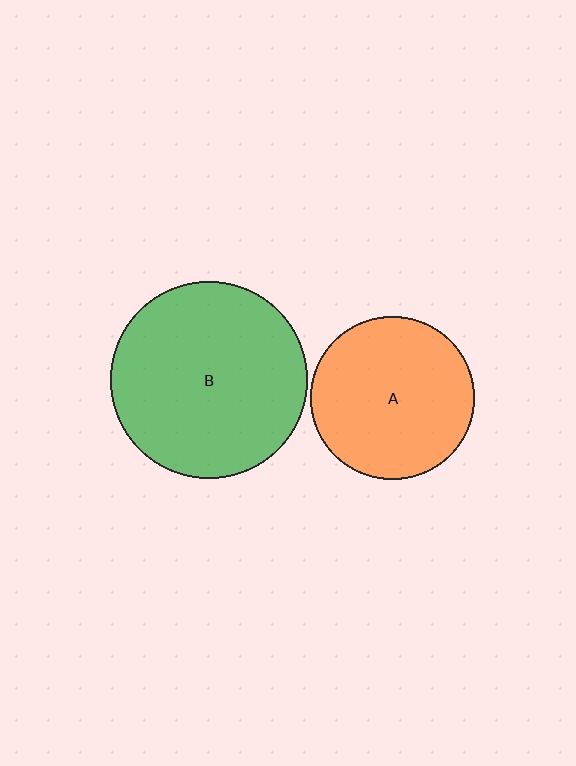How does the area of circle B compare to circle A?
Approximately 1.4 times.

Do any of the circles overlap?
No, none of the circles overlap.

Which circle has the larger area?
Circle B (green).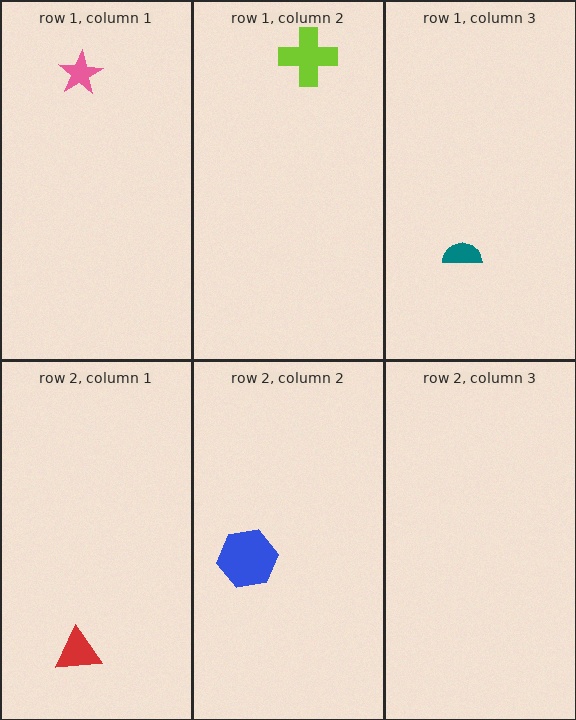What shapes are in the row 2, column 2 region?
The blue hexagon.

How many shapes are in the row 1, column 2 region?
1.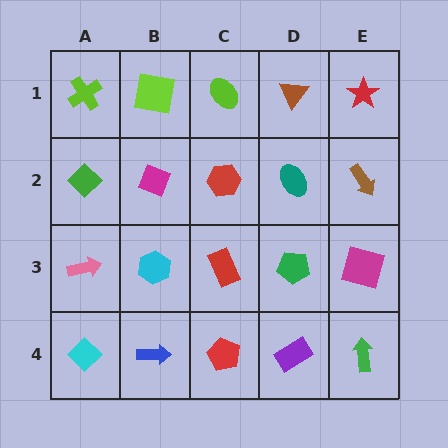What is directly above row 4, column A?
A pink arrow.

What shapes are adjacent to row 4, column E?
A magenta square (row 3, column E), a purple rectangle (row 4, column D).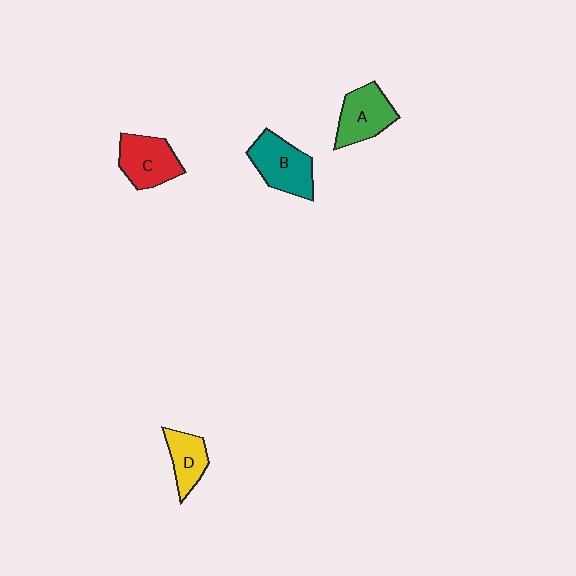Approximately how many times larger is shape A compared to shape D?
Approximately 1.4 times.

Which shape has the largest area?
Shape B (teal).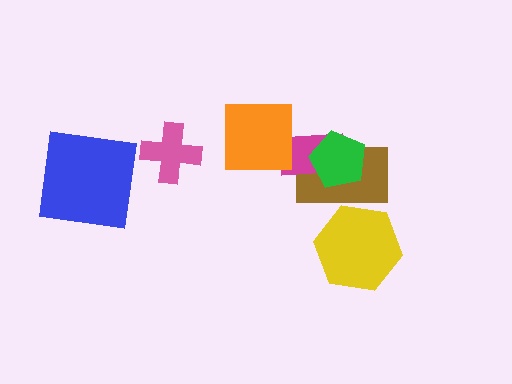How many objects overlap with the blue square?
0 objects overlap with the blue square.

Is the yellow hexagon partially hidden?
Yes, it is partially covered by another shape.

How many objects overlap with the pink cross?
0 objects overlap with the pink cross.